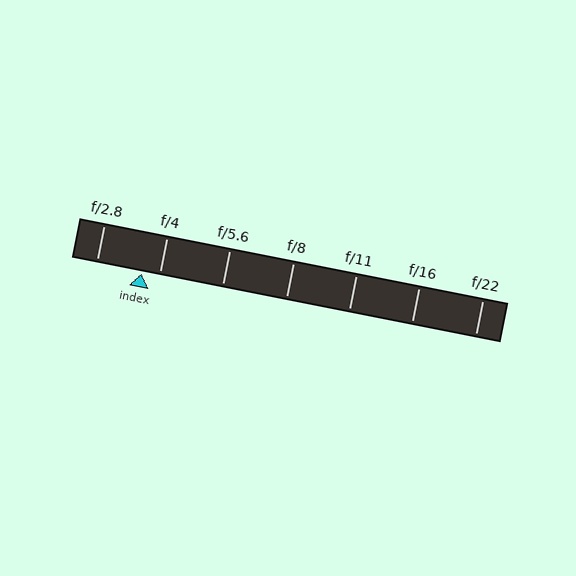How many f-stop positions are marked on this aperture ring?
There are 7 f-stop positions marked.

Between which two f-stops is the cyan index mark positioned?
The index mark is between f/2.8 and f/4.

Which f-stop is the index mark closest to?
The index mark is closest to f/4.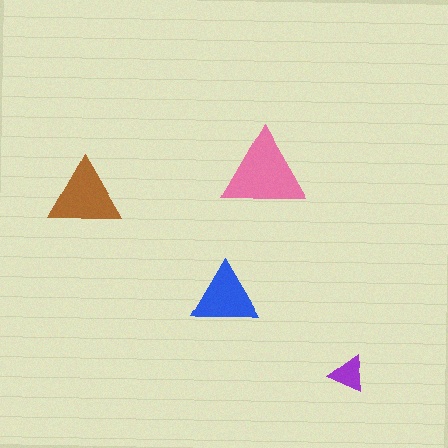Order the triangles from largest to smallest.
the pink one, the brown one, the blue one, the purple one.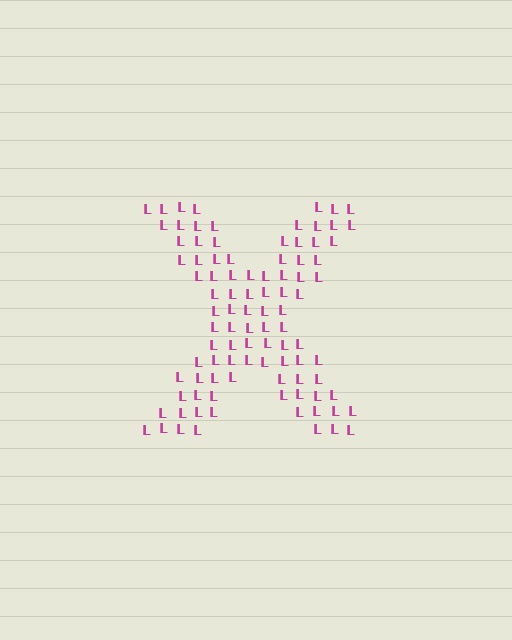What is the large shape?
The large shape is the letter X.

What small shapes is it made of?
It is made of small letter L's.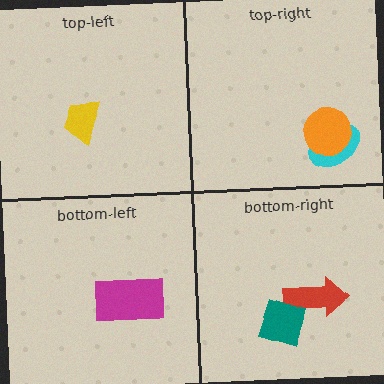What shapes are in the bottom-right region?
The red arrow, the teal diamond.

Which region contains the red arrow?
The bottom-right region.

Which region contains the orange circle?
The top-right region.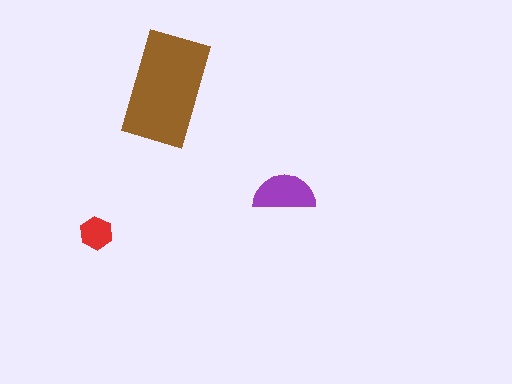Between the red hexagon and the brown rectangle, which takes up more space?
The brown rectangle.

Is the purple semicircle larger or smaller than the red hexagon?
Larger.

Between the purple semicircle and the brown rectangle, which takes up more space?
The brown rectangle.